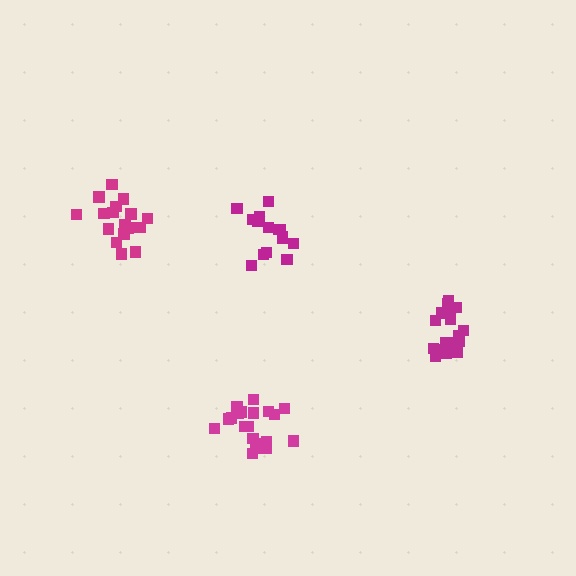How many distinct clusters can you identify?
There are 4 distinct clusters.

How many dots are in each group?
Group 1: 20 dots, Group 2: 17 dots, Group 3: 15 dots, Group 4: 20 dots (72 total).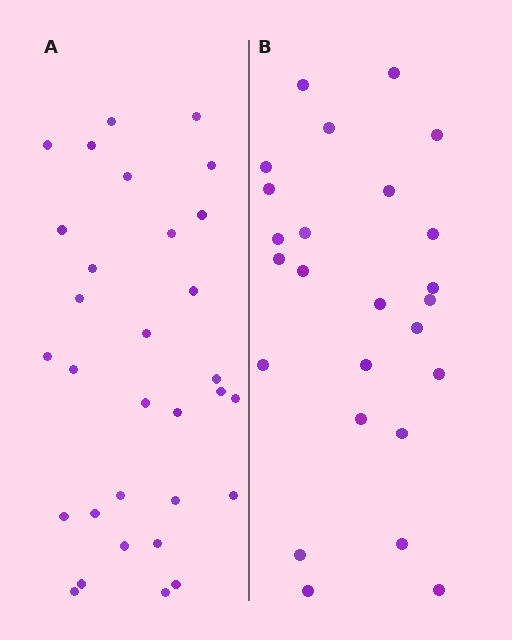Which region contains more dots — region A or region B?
Region A (the left region) has more dots.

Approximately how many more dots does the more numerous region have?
Region A has about 6 more dots than region B.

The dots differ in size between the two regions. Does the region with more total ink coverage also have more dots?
No. Region B has more total ink coverage because its dots are larger, but region A actually contains more individual dots. Total area can be misleading — the number of items is what matters here.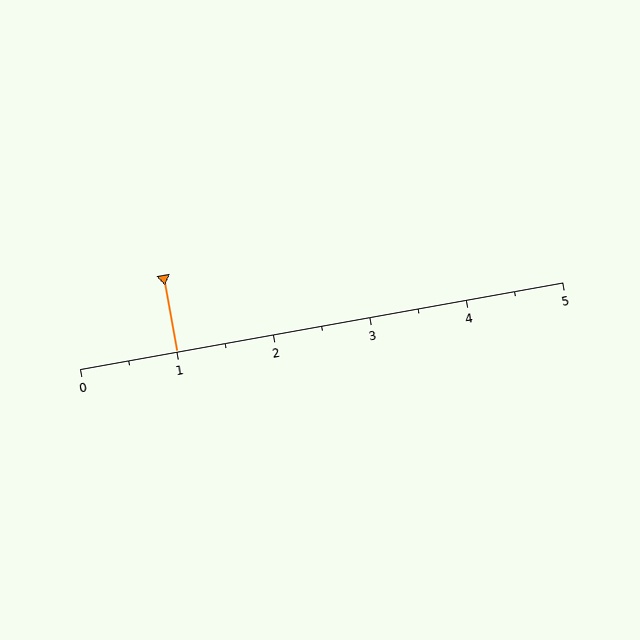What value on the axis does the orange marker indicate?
The marker indicates approximately 1.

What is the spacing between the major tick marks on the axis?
The major ticks are spaced 1 apart.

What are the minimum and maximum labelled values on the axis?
The axis runs from 0 to 5.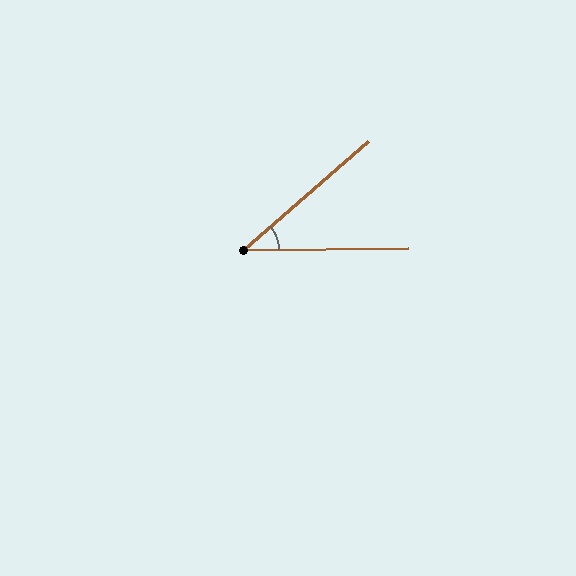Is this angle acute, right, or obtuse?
It is acute.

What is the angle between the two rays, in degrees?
Approximately 40 degrees.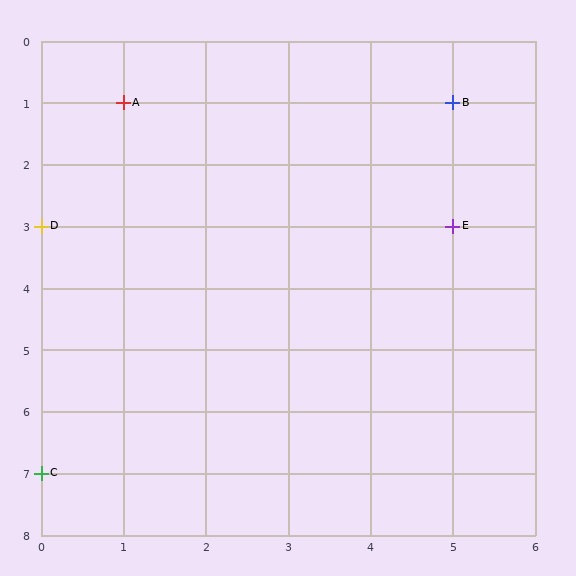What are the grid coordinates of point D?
Point D is at grid coordinates (0, 3).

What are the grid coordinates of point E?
Point E is at grid coordinates (5, 3).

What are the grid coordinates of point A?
Point A is at grid coordinates (1, 1).